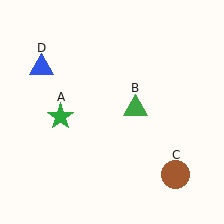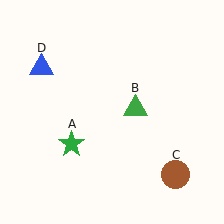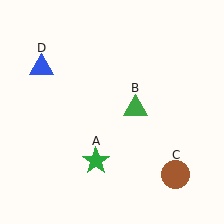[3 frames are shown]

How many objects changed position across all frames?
1 object changed position: green star (object A).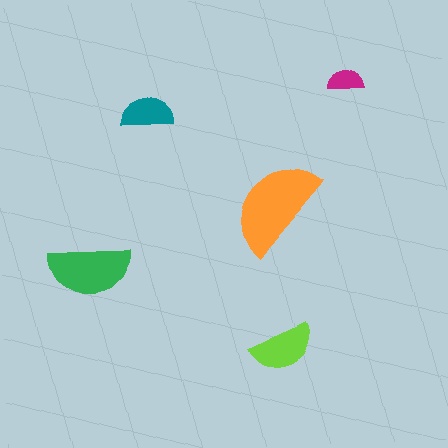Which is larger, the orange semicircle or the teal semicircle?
The orange one.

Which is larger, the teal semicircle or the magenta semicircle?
The teal one.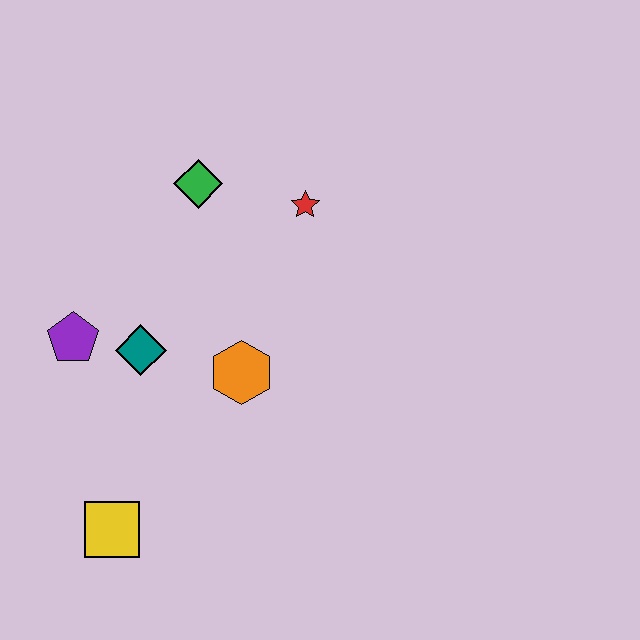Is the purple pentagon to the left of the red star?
Yes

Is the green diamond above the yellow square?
Yes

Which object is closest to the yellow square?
The teal diamond is closest to the yellow square.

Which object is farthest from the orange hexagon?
The yellow square is farthest from the orange hexagon.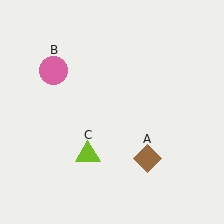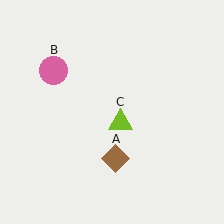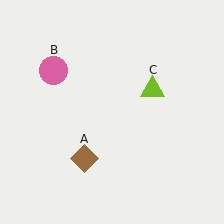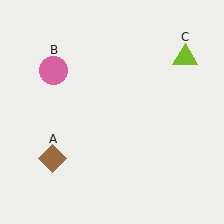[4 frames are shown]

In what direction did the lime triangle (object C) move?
The lime triangle (object C) moved up and to the right.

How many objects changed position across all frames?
2 objects changed position: brown diamond (object A), lime triangle (object C).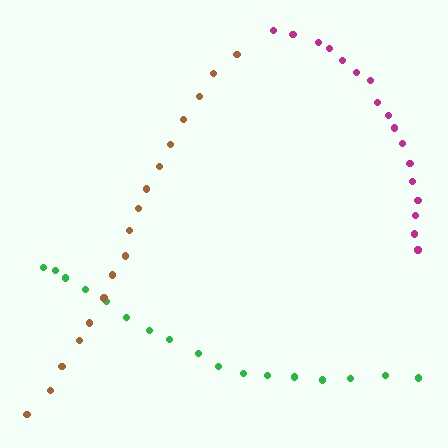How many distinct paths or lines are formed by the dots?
There are 3 distinct paths.